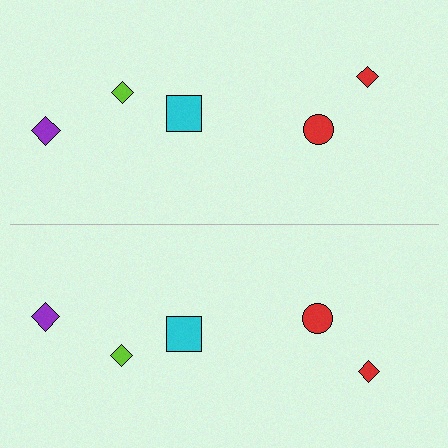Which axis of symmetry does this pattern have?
The pattern has a horizontal axis of symmetry running through the center of the image.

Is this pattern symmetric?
Yes, this pattern has bilateral (reflection) symmetry.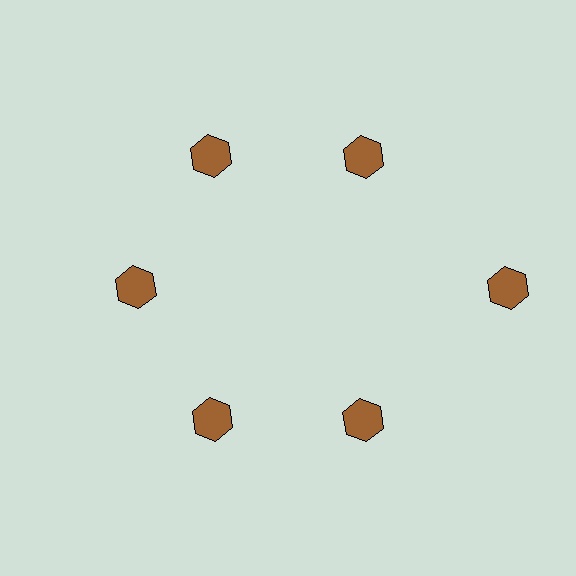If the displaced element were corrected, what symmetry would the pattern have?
It would have 6-fold rotational symmetry — the pattern would map onto itself every 60 degrees.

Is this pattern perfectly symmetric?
No. The 6 brown hexagons are arranged in a ring, but one element near the 3 o'clock position is pushed outward from the center, breaking the 6-fold rotational symmetry.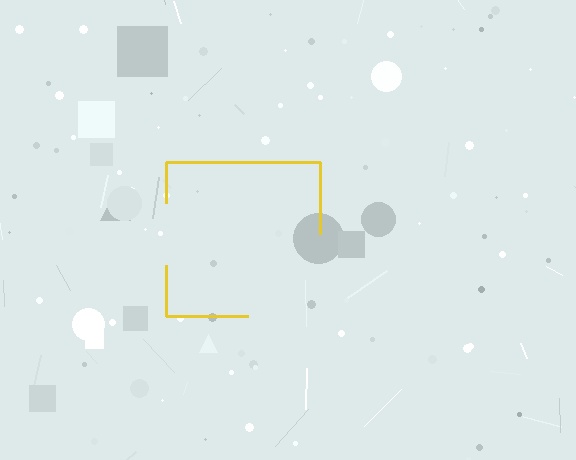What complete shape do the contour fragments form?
The contour fragments form a square.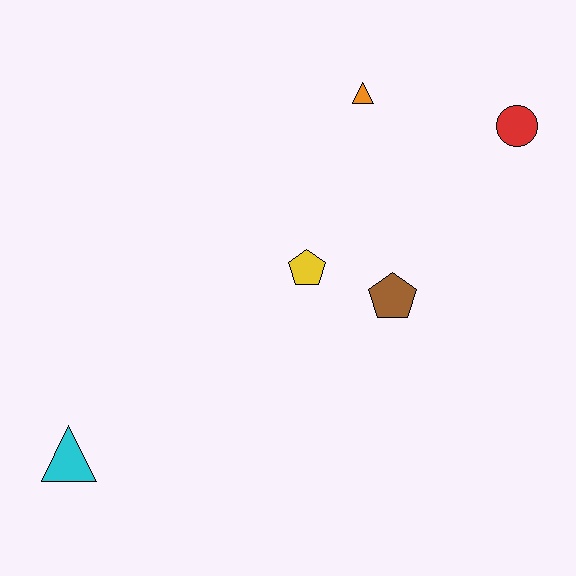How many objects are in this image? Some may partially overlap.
There are 5 objects.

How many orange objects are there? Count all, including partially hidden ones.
There is 1 orange object.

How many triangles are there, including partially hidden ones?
There are 2 triangles.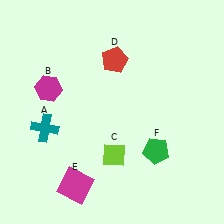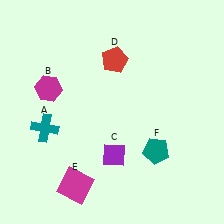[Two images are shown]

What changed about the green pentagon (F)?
In Image 1, F is green. In Image 2, it changed to teal.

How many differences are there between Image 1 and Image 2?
There are 2 differences between the two images.